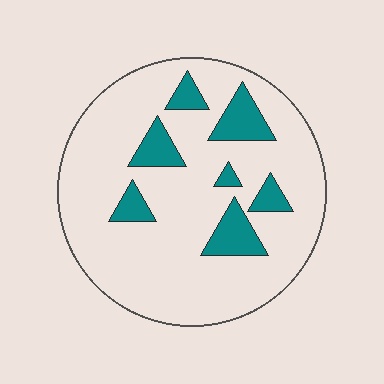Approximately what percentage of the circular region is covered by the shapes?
Approximately 15%.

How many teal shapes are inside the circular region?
7.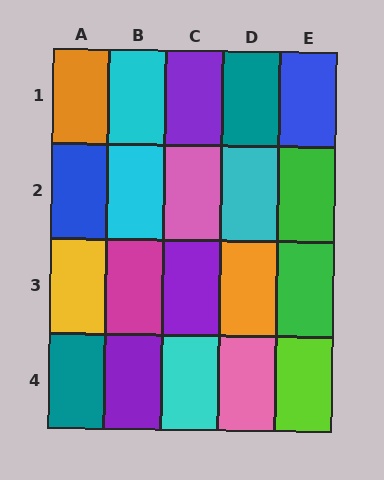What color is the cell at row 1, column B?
Cyan.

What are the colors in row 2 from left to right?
Blue, cyan, pink, cyan, green.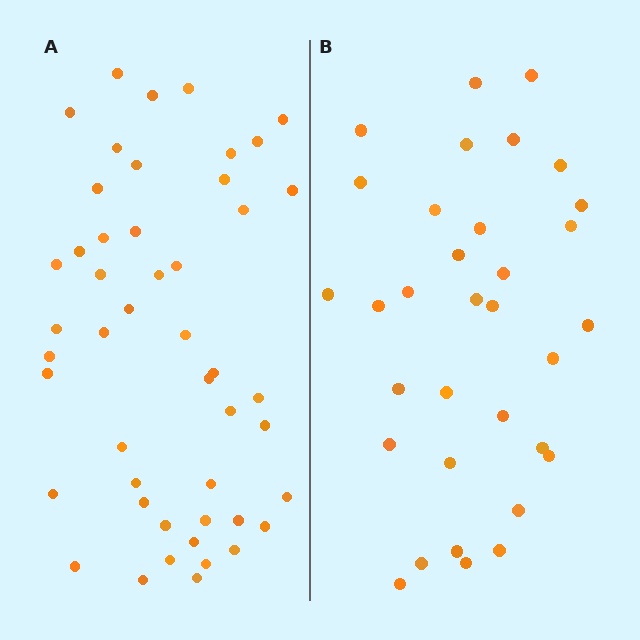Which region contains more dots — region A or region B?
Region A (the left region) has more dots.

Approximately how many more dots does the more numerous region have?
Region A has approximately 15 more dots than region B.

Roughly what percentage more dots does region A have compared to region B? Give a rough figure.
About 45% more.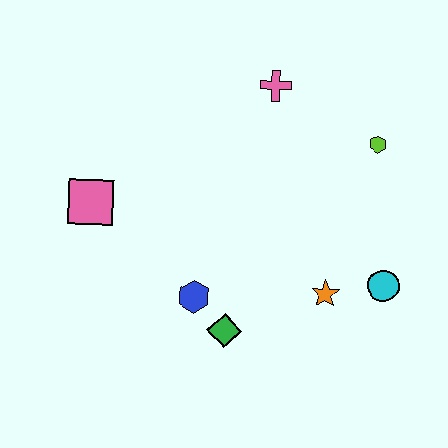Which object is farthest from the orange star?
The pink square is farthest from the orange star.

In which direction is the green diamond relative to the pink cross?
The green diamond is below the pink cross.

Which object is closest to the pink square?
The blue hexagon is closest to the pink square.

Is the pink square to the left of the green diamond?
Yes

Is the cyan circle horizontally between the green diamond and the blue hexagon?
No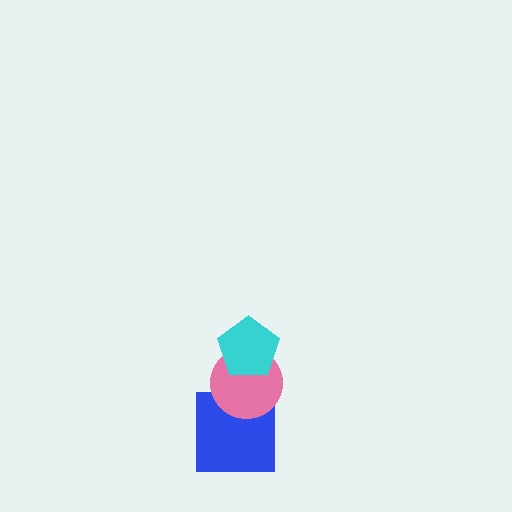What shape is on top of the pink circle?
The cyan pentagon is on top of the pink circle.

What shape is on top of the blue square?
The pink circle is on top of the blue square.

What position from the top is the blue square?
The blue square is 3rd from the top.